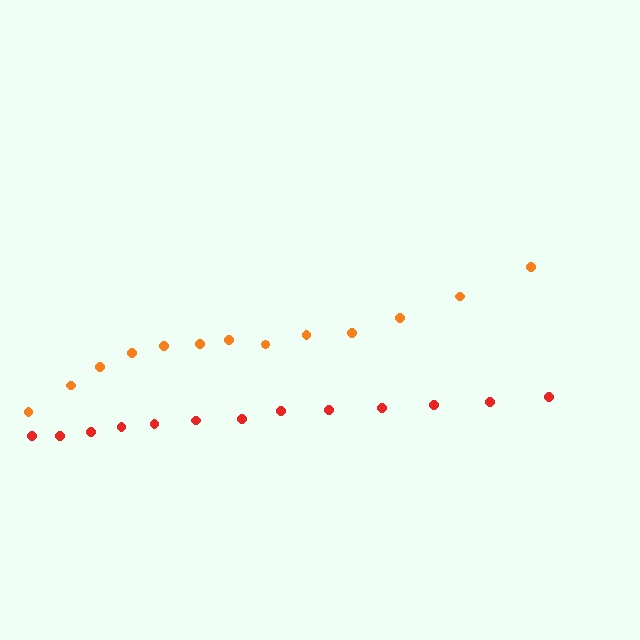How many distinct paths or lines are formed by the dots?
There are 2 distinct paths.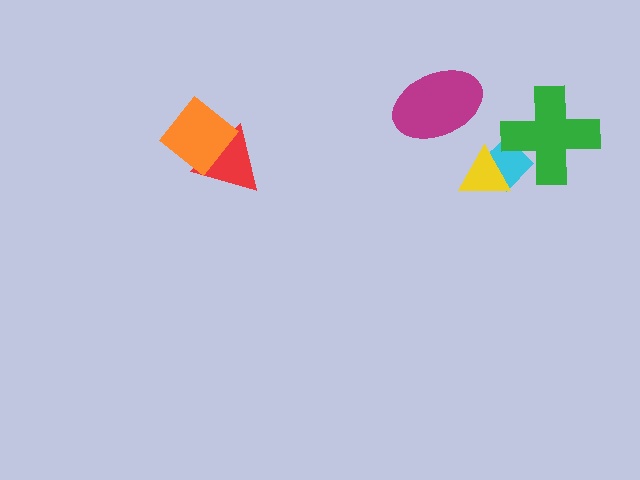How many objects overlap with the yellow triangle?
1 object overlaps with the yellow triangle.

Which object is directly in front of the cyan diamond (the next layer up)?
The yellow triangle is directly in front of the cyan diamond.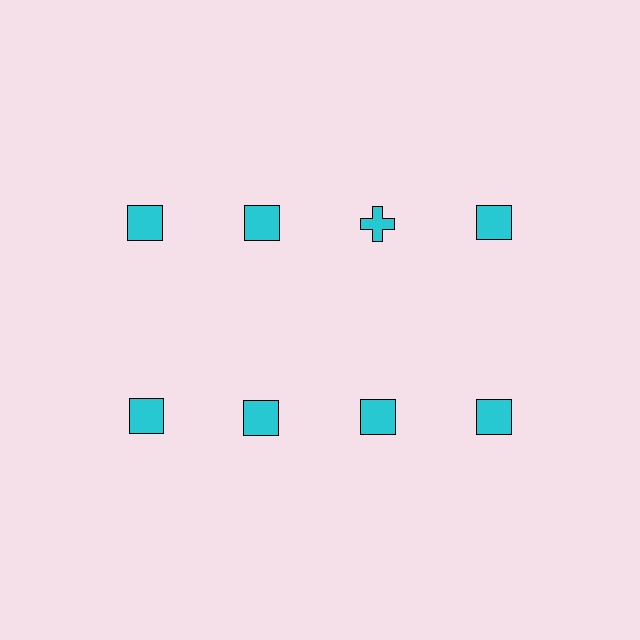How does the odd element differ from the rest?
It has a different shape: cross instead of square.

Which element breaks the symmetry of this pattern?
The cyan cross in the top row, center column breaks the symmetry. All other shapes are cyan squares.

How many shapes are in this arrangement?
There are 8 shapes arranged in a grid pattern.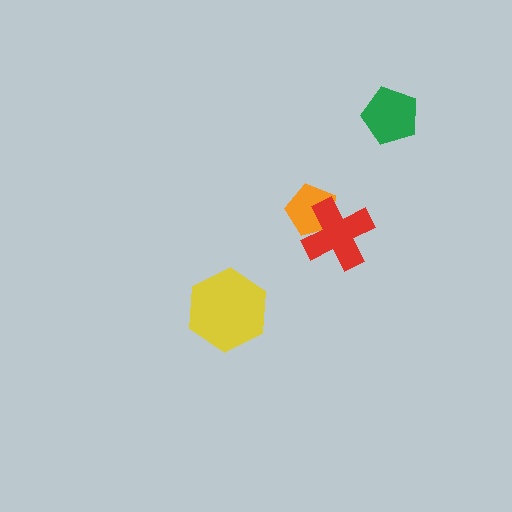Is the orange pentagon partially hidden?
Yes, it is partially covered by another shape.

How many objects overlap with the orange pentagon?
1 object overlaps with the orange pentagon.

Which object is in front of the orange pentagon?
The red cross is in front of the orange pentagon.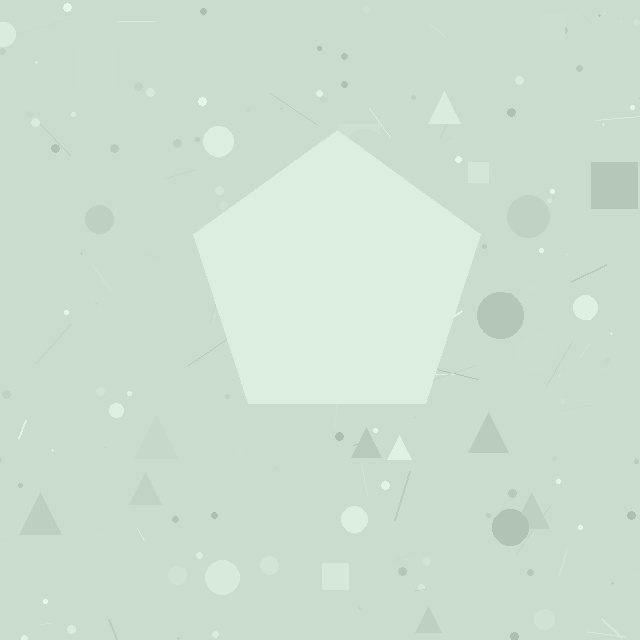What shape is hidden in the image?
A pentagon is hidden in the image.